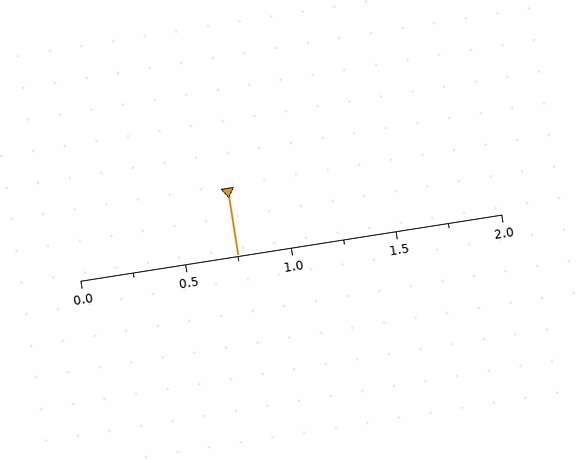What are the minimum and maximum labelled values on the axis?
The axis runs from 0.0 to 2.0.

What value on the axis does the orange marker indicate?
The marker indicates approximately 0.75.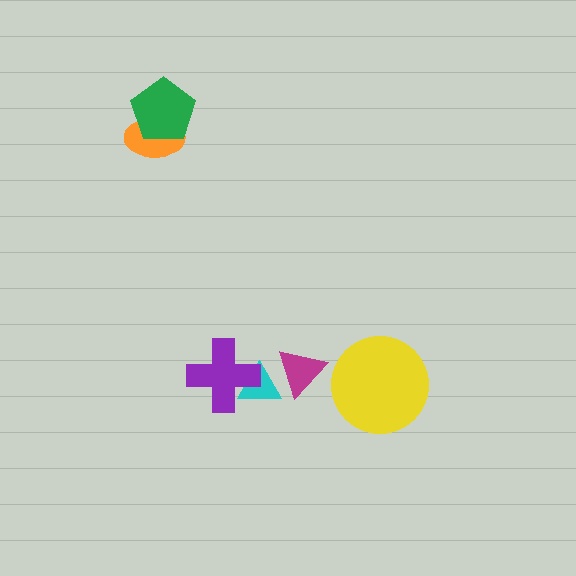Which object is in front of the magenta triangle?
The cyan triangle is in front of the magenta triangle.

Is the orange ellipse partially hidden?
Yes, it is partially covered by another shape.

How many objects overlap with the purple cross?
1 object overlaps with the purple cross.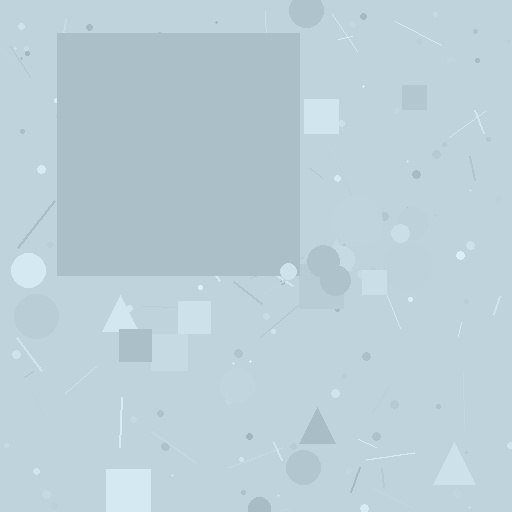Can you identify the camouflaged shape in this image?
The camouflaged shape is a square.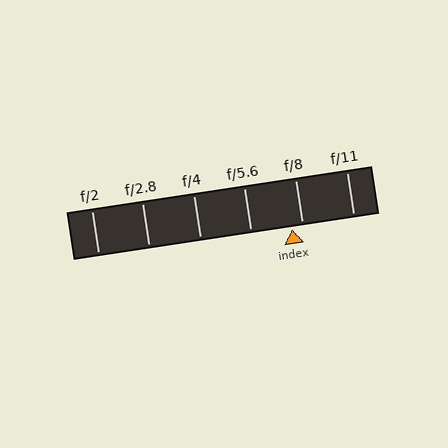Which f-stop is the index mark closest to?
The index mark is closest to f/8.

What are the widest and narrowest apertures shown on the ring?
The widest aperture shown is f/2 and the narrowest is f/11.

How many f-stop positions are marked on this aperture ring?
There are 6 f-stop positions marked.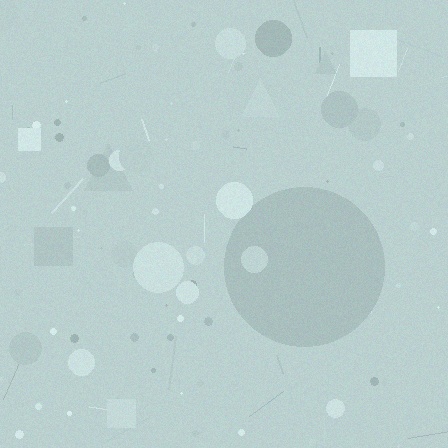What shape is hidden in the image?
A circle is hidden in the image.